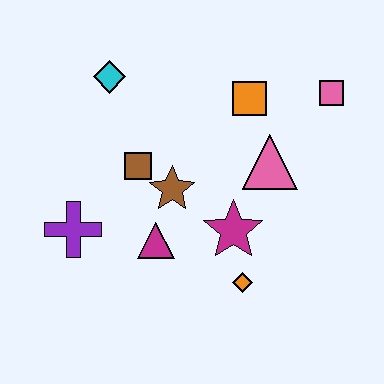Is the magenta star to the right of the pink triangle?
No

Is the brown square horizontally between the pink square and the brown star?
No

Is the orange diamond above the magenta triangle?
No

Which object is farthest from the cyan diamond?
The orange diamond is farthest from the cyan diamond.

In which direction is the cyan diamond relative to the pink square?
The cyan diamond is to the left of the pink square.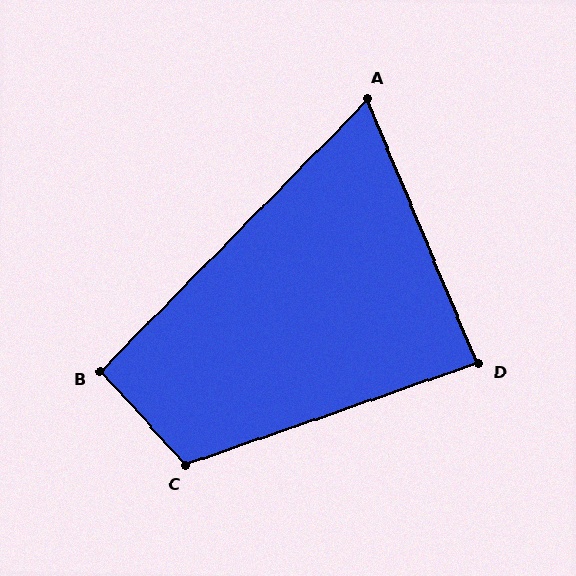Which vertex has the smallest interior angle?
A, at approximately 67 degrees.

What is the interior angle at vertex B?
Approximately 93 degrees (approximately right).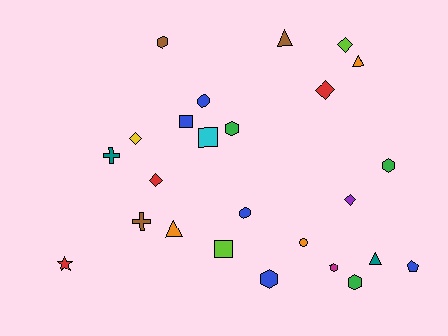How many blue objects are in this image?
There are 5 blue objects.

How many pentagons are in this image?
There is 1 pentagon.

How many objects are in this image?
There are 25 objects.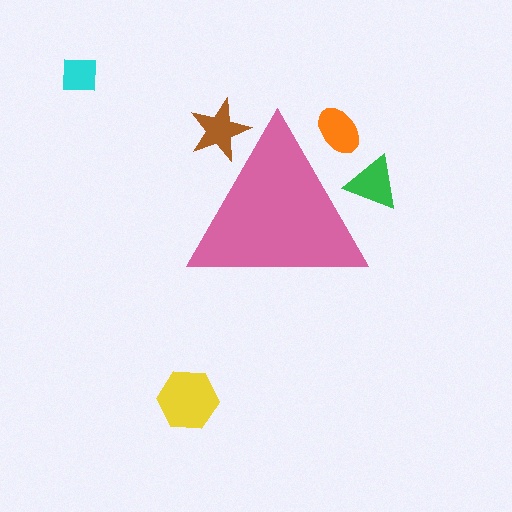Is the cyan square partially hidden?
No, the cyan square is fully visible.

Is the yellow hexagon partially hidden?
No, the yellow hexagon is fully visible.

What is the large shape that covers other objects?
A pink triangle.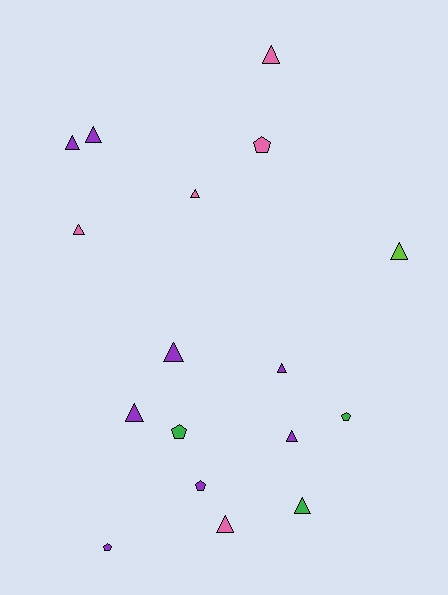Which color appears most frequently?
Purple, with 8 objects.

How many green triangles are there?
There is 1 green triangle.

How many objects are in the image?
There are 17 objects.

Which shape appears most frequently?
Triangle, with 12 objects.